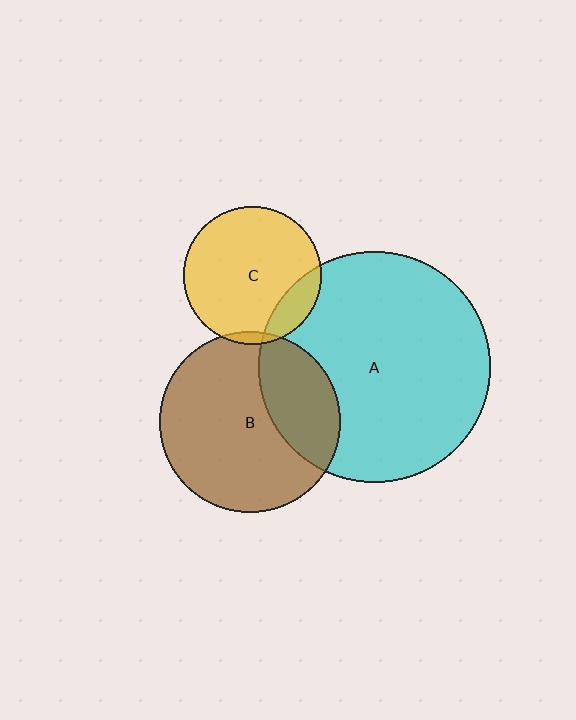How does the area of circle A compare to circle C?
Approximately 2.8 times.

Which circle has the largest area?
Circle A (cyan).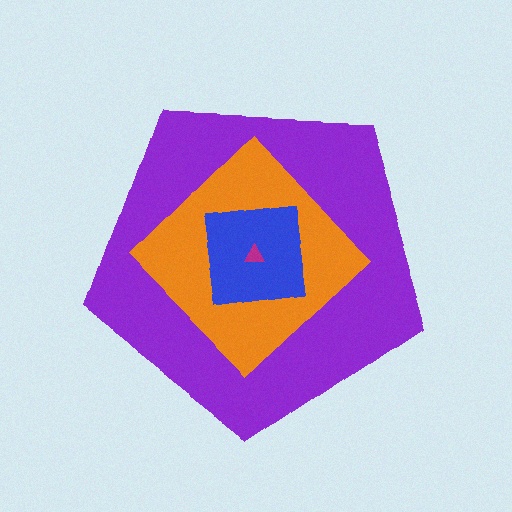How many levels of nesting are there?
4.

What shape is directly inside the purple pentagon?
The orange diamond.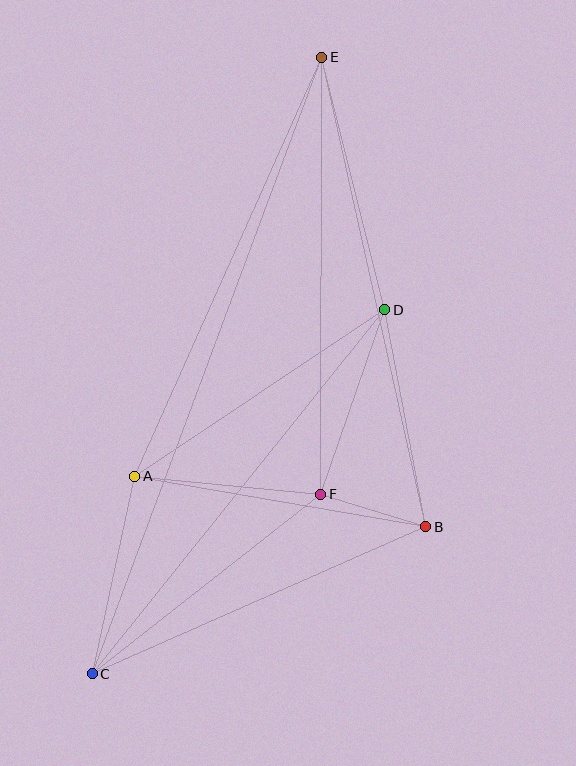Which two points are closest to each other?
Points B and F are closest to each other.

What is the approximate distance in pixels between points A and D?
The distance between A and D is approximately 300 pixels.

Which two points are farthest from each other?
Points C and E are farthest from each other.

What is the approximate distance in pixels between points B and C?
The distance between B and C is approximately 365 pixels.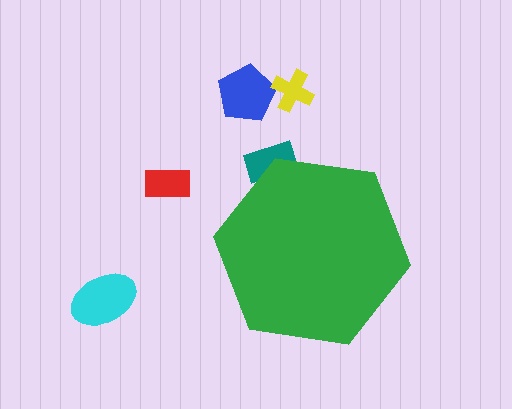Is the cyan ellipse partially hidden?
No, the cyan ellipse is fully visible.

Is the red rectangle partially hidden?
No, the red rectangle is fully visible.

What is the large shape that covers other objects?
A green hexagon.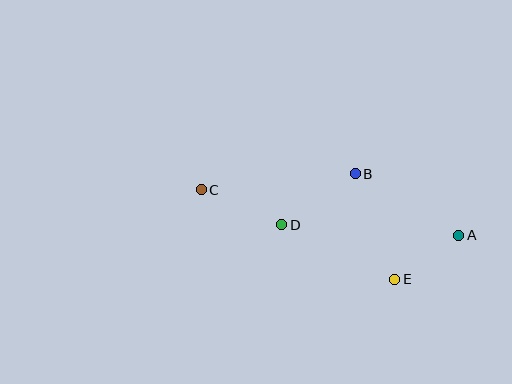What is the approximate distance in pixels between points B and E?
The distance between B and E is approximately 112 pixels.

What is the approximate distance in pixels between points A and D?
The distance between A and D is approximately 177 pixels.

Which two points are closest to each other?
Points A and E are closest to each other.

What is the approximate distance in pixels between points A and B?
The distance between A and B is approximately 120 pixels.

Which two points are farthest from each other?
Points A and C are farthest from each other.